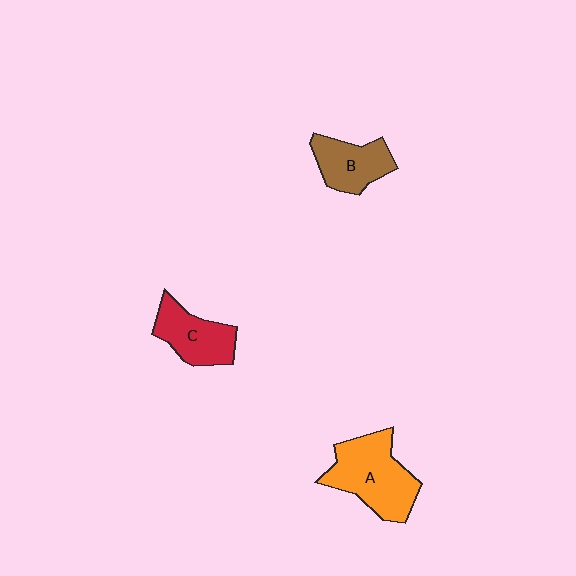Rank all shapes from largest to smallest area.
From largest to smallest: A (orange), C (red), B (brown).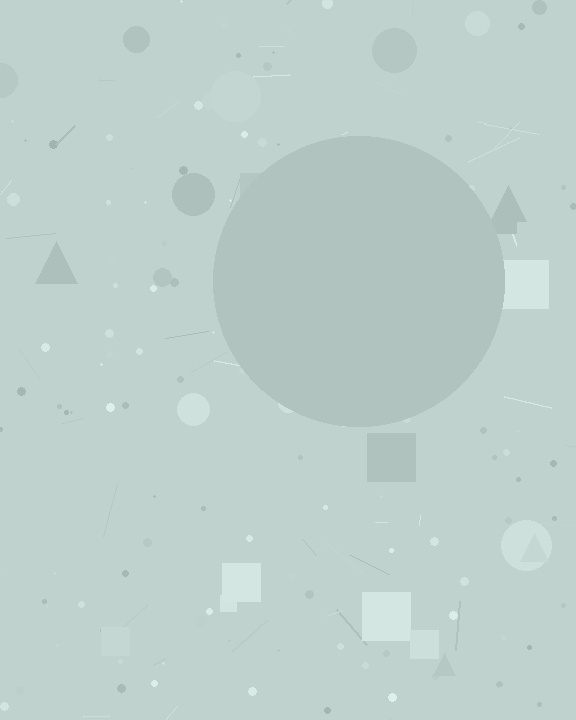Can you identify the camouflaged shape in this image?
The camouflaged shape is a circle.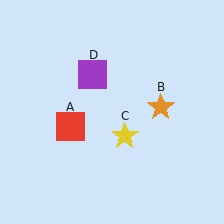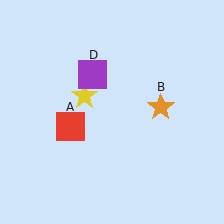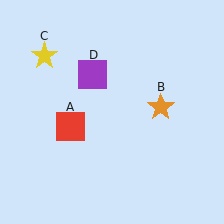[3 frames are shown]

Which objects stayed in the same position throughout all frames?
Red square (object A) and orange star (object B) and purple square (object D) remained stationary.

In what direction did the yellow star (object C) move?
The yellow star (object C) moved up and to the left.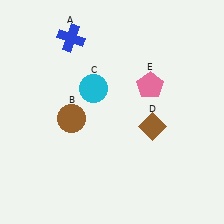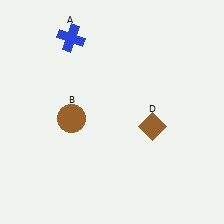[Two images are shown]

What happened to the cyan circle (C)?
The cyan circle (C) was removed in Image 2. It was in the top-left area of Image 1.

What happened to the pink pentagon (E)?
The pink pentagon (E) was removed in Image 2. It was in the top-right area of Image 1.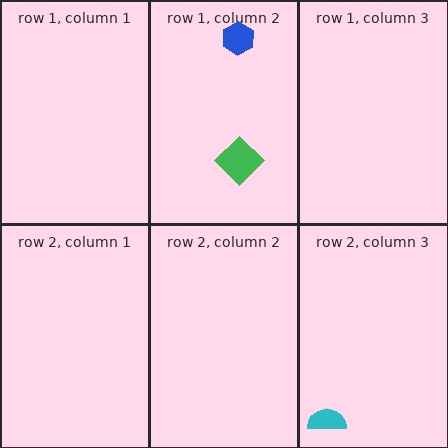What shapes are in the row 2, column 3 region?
The cyan semicircle.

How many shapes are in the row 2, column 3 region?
1.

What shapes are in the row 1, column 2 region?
The blue hexagon, the green diamond.